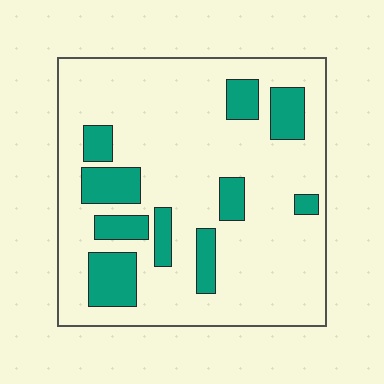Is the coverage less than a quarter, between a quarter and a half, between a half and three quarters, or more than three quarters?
Less than a quarter.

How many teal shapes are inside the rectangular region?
10.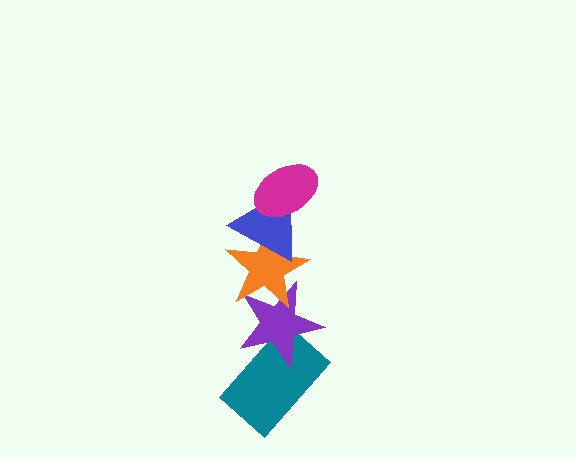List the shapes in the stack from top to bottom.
From top to bottom: the magenta ellipse, the blue triangle, the orange star, the purple star, the teal rectangle.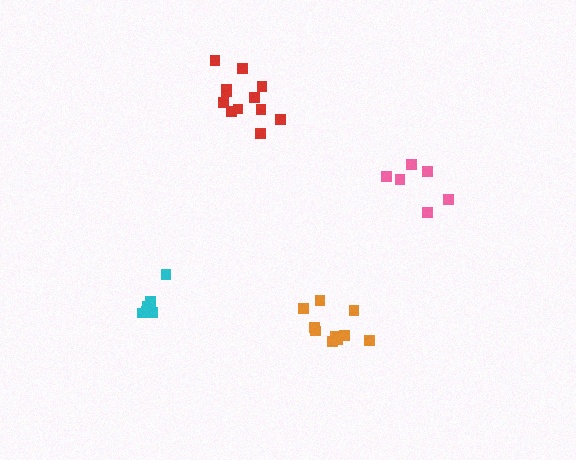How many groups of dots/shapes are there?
There are 4 groups.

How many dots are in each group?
Group 1: 12 dots, Group 2: 10 dots, Group 3: 6 dots, Group 4: 6 dots (34 total).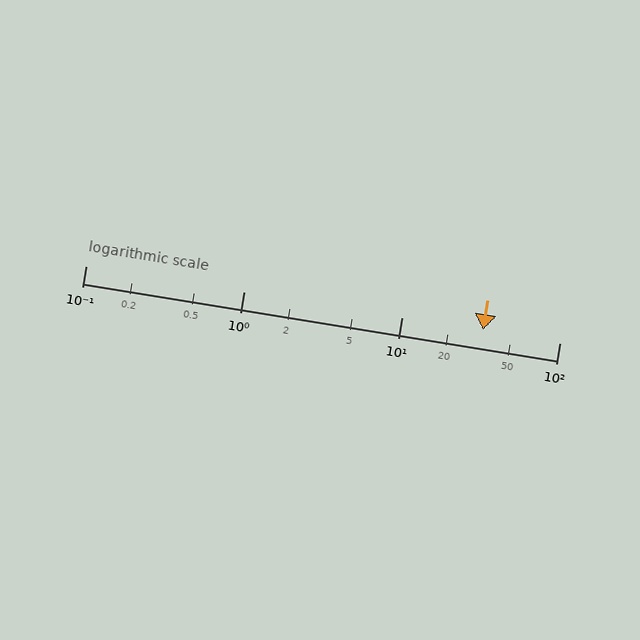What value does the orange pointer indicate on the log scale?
The pointer indicates approximately 33.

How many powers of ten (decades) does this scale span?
The scale spans 3 decades, from 0.1 to 100.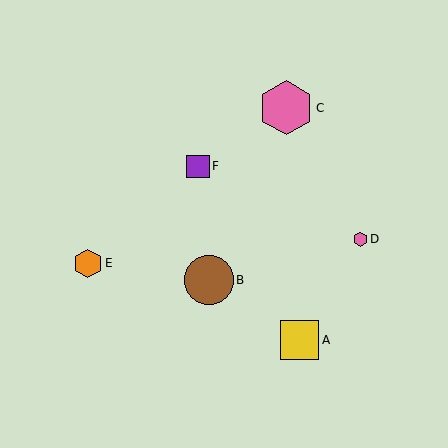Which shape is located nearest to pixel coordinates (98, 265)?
The orange hexagon (labeled E) at (88, 263) is nearest to that location.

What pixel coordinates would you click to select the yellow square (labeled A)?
Click at (299, 340) to select the yellow square A.